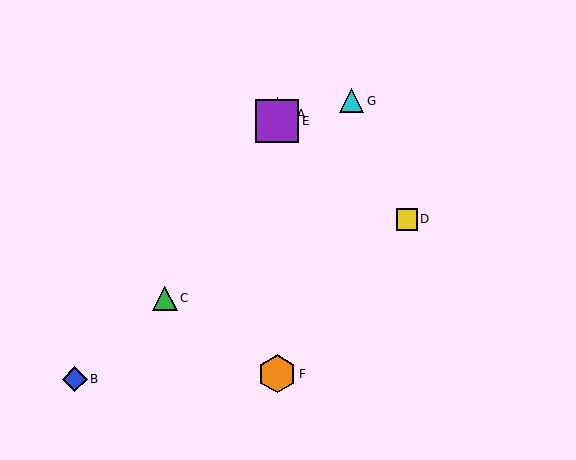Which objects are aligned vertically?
Objects A, E, F are aligned vertically.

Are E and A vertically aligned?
Yes, both are at x≈277.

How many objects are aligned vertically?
3 objects (A, E, F) are aligned vertically.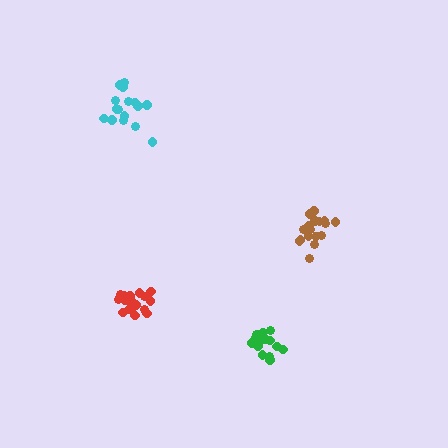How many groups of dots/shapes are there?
There are 4 groups.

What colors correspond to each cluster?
The clusters are colored: cyan, brown, green, red.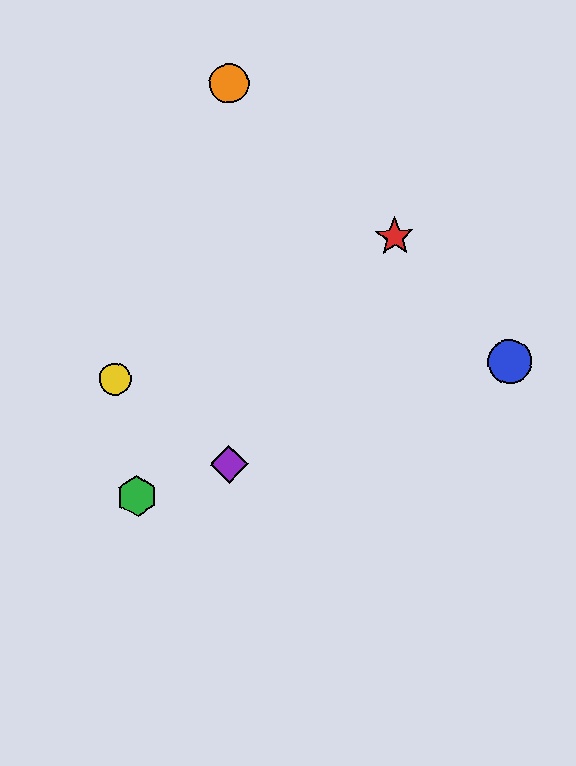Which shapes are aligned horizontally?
The blue circle, the yellow circle are aligned horizontally.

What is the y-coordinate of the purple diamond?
The purple diamond is at y≈464.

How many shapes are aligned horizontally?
2 shapes (the blue circle, the yellow circle) are aligned horizontally.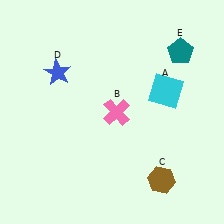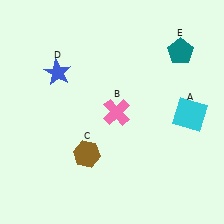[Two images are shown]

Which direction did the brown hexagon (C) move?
The brown hexagon (C) moved left.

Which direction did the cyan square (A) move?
The cyan square (A) moved right.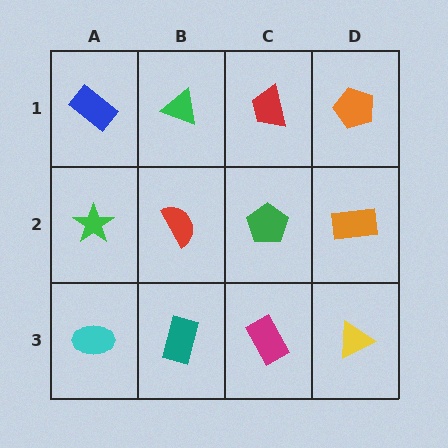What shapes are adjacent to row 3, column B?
A red semicircle (row 2, column B), a cyan ellipse (row 3, column A), a magenta rectangle (row 3, column C).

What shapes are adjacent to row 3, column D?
An orange rectangle (row 2, column D), a magenta rectangle (row 3, column C).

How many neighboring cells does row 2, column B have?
4.